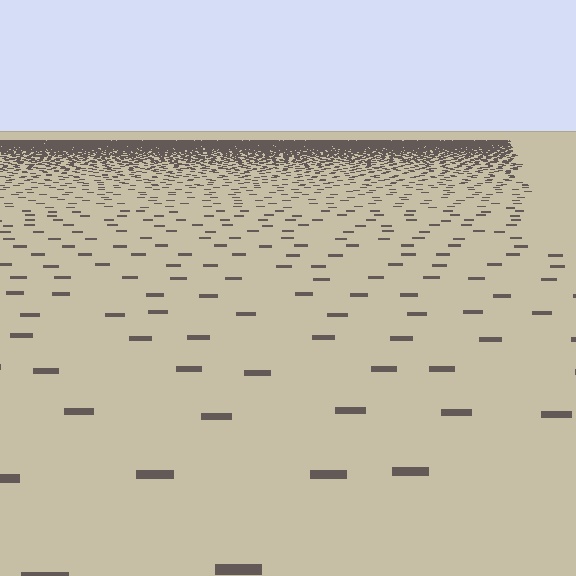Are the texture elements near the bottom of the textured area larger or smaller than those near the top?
Larger. Near the bottom, elements are closer to the viewer and appear at a bigger on-screen size.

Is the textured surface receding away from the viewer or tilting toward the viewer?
The surface is receding away from the viewer. Texture elements get smaller and denser toward the top.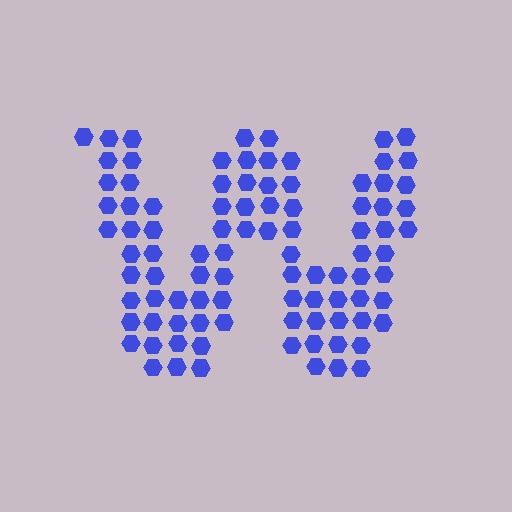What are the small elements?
The small elements are hexagons.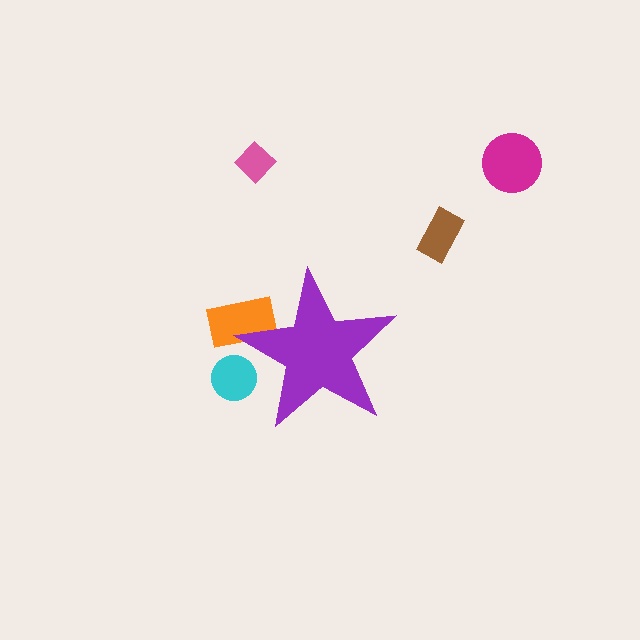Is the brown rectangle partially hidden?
No, the brown rectangle is fully visible.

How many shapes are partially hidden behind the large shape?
2 shapes are partially hidden.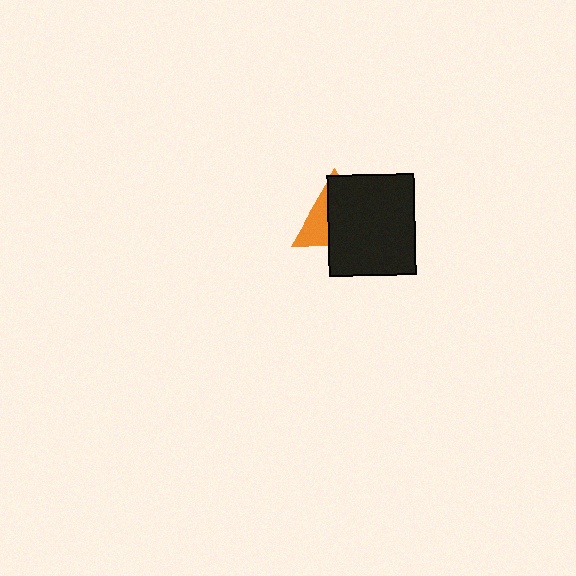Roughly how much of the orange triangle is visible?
A small part of it is visible (roughly 35%).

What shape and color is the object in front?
The object in front is a black rectangle.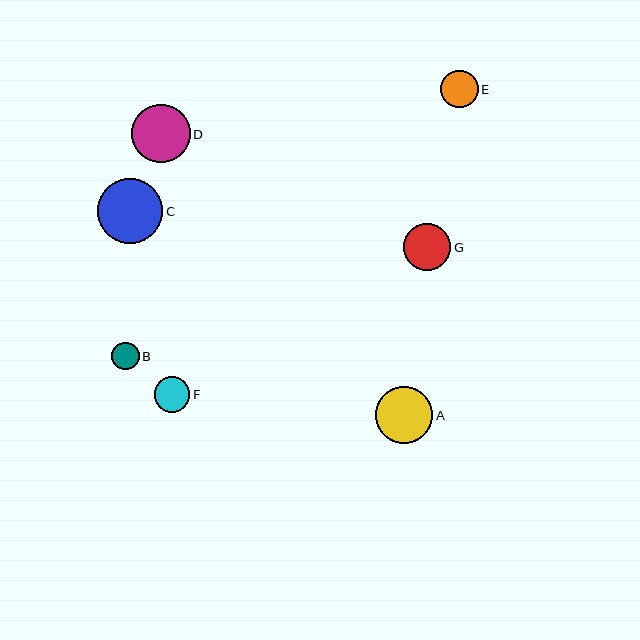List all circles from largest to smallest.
From largest to smallest: C, D, A, G, E, F, B.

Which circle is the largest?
Circle C is the largest with a size of approximately 65 pixels.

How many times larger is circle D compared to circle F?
Circle D is approximately 1.7 times the size of circle F.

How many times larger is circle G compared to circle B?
Circle G is approximately 1.7 times the size of circle B.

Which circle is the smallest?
Circle B is the smallest with a size of approximately 27 pixels.